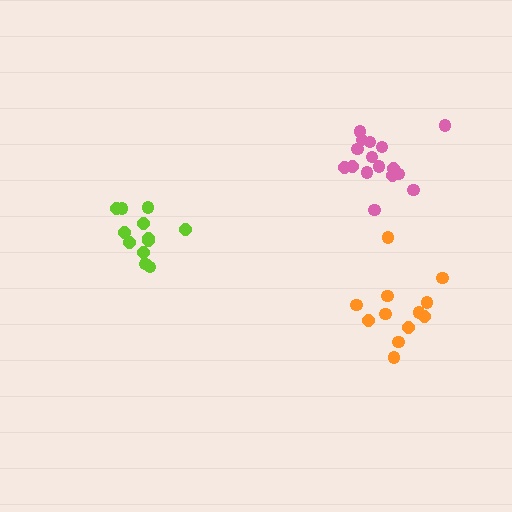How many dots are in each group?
Group 1: 12 dots, Group 2: 16 dots, Group 3: 12 dots (40 total).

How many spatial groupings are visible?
There are 3 spatial groupings.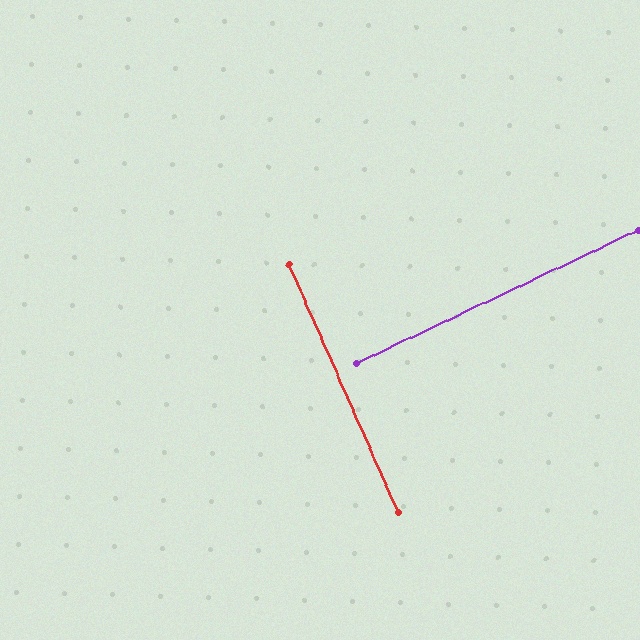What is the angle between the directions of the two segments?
Approximately 88 degrees.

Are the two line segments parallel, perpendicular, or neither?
Perpendicular — they meet at approximately 88°.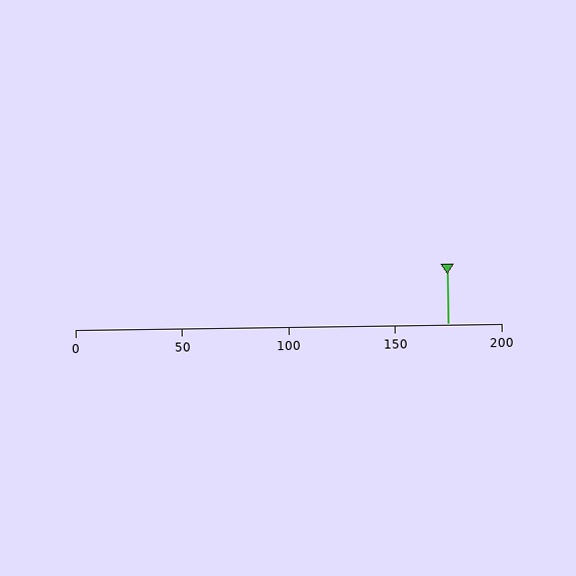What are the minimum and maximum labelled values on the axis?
The axis runs from 0 to 200.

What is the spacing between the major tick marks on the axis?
The major ticks are spaced 50 apart.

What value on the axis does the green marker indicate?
The marker indicates approximately 175.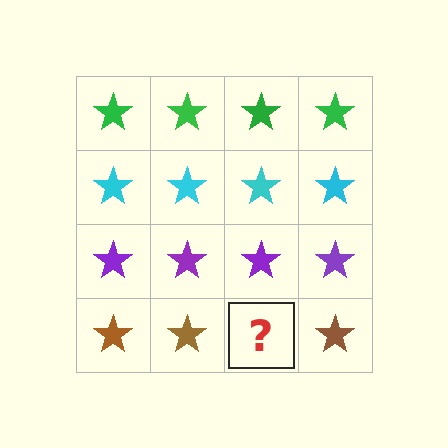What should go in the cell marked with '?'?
The missing cell should contain a brown star.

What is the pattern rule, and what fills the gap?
The rule is that each row has a consistent color. The gap should be filled with a brown star.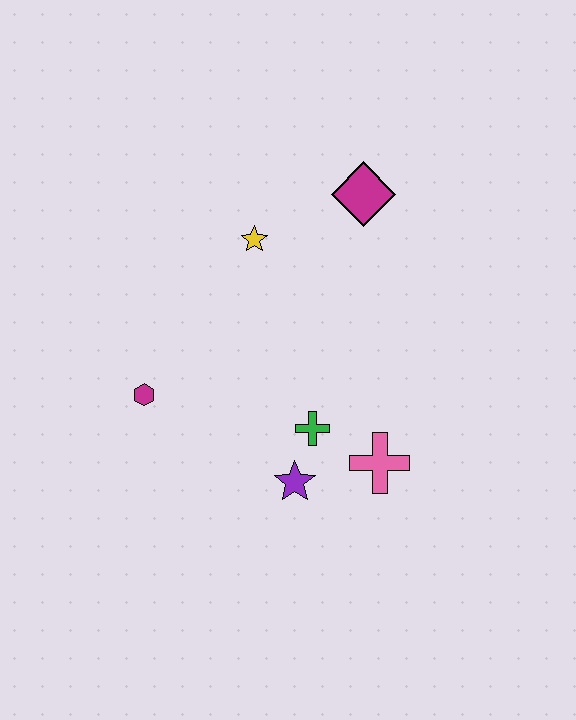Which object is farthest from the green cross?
The magenta diamond is farthest from the green cross.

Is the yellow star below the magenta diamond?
Yes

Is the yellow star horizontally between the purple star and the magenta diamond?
No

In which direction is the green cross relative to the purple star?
The green cross is above the purple star.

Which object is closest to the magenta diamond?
The yellow star is closest to the magenta diamond.